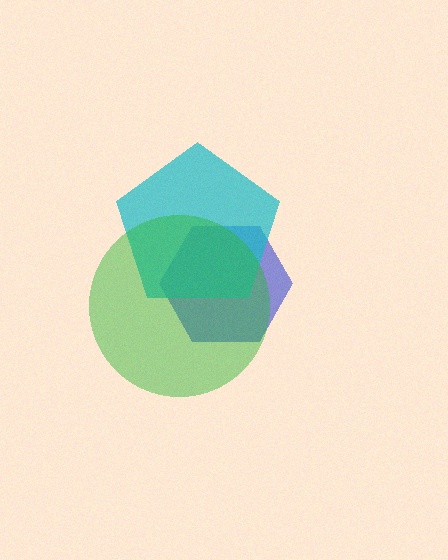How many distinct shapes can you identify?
There are 3 distinct shapes: a blue hexagon, a cyan pentagon, a green circle.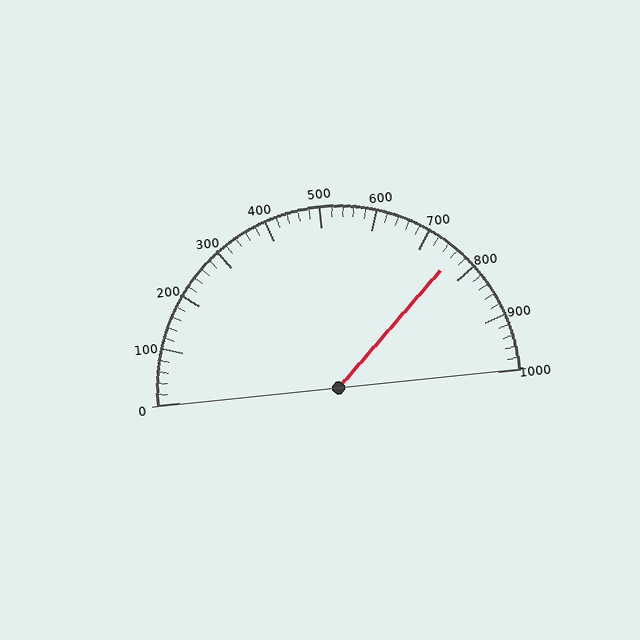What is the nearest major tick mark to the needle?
The nearest major tick mark is 800.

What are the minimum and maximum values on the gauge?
The gauge ranges from 0 to 1000.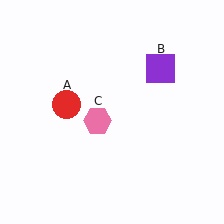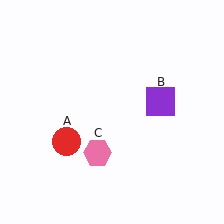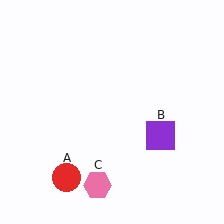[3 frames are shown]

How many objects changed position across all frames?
3 objects changed position: red circle (object A), purple square (object B), pink hexagon (object C).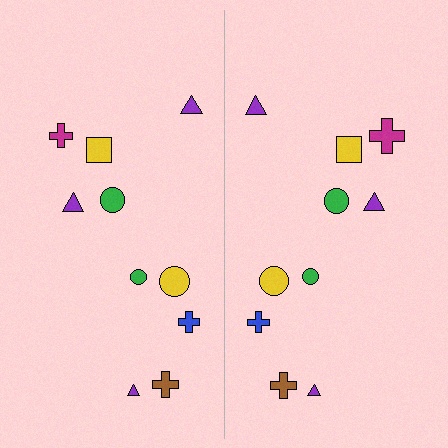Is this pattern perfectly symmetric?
No, the pattern is not perfectly symmetric. The magenta cross on the right side has a different size than its mirror counterpart.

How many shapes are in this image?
There are 20 shapes in this image.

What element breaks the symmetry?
The magenta cross on the right side has a different size than its mirror counterpart.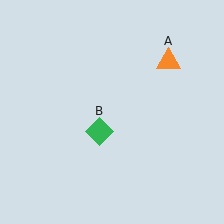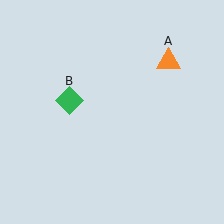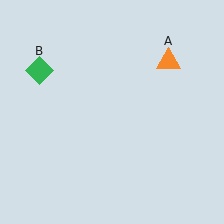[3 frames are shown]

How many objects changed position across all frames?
1 object changed position: green diamond (object B).